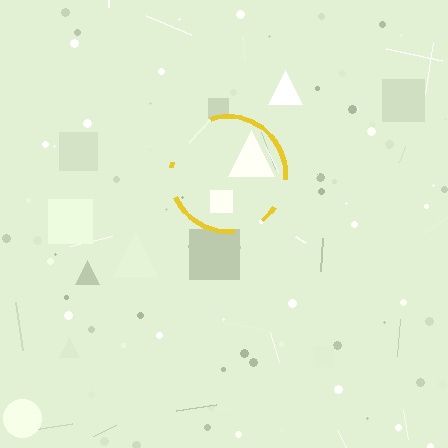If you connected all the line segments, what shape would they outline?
They would outline a circle.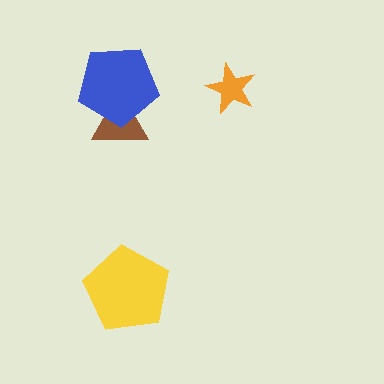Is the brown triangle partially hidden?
Yes, it is partially covered by another shape.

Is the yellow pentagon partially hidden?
No, no other shape covers it.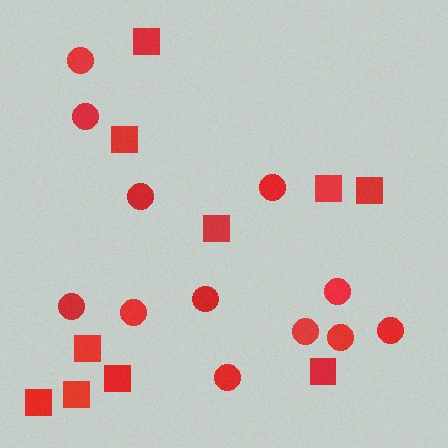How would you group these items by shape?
There are 2 groups: one group of circles (12) and one group of squares (10).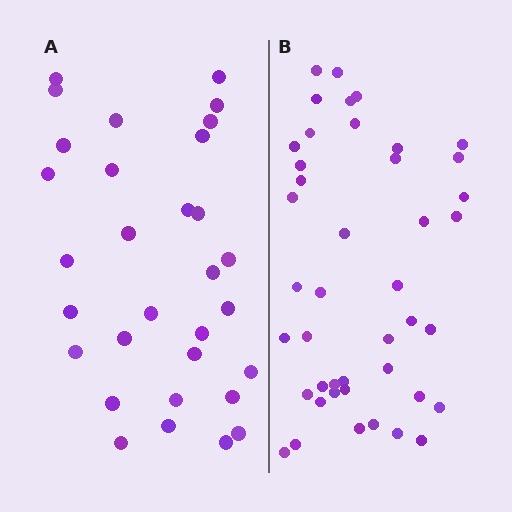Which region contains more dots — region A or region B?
Region B (the right region) has more dots.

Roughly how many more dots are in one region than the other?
Region B has roughly 12 or so more dots than region A.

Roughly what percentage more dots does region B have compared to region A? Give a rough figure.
About 40% more.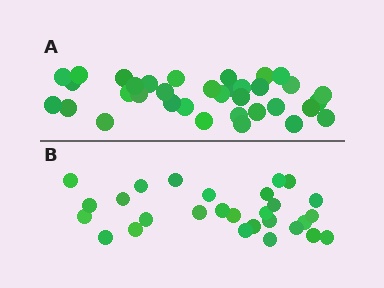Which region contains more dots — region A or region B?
Region A (the top region) has more dots.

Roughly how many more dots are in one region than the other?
Region A has roughly 8 or so more dots than region B.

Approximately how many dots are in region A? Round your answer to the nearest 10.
About 40 dots. (The exact count is 35, which rounds to 40.)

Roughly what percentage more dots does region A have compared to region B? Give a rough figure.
About 25% more.